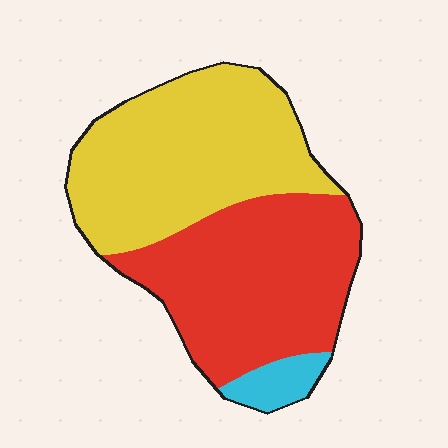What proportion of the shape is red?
Red takes up between a quarter and a half of the shape.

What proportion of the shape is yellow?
Yellow covers around 50% of the shape.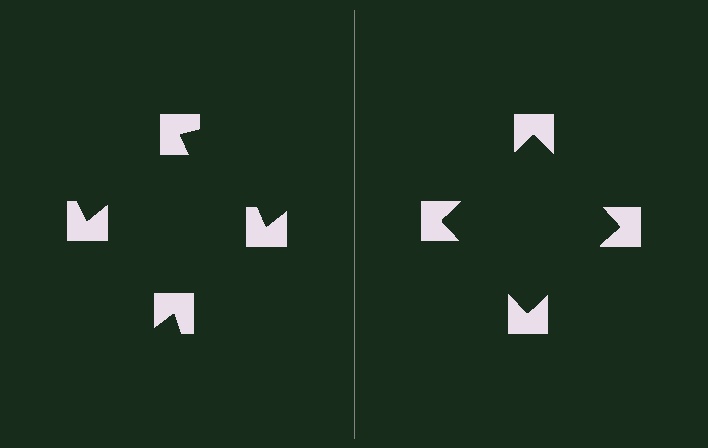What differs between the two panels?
The notched squares are positioned identically on both sides; only the wedge orientations differ. On the right they align to a square; on the left they are misaligned.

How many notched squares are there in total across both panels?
8 — 4 on each side.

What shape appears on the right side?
An illusory square.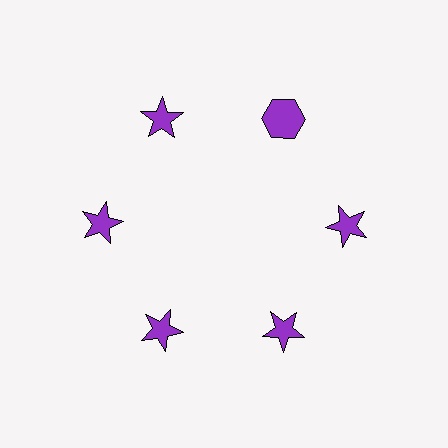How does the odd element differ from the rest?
It has a different shape: hexagon instead of star.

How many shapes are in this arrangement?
There are 6 shapes arranged in a ring pattern.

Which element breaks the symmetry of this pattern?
The purple hexagon at roughly the 1 o'clock position breaks the symmetry. All other shapes are purple stars.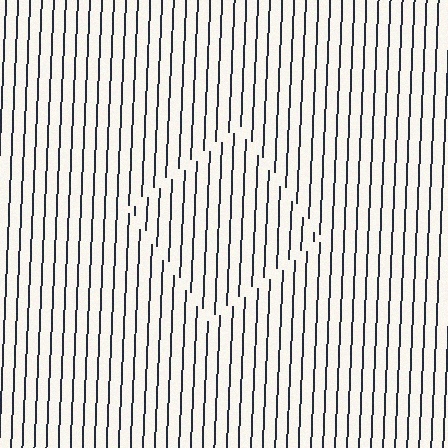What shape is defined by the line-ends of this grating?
An illusory square. The interior of the shape contains the same grating, shifted by half a period — the contour is defined by the phase discontinuity where line-ends from the inner and outer gratings abut.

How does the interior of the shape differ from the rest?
The interior of the shape contains the same grating, shifted by half a period — the contour is defined by the phase discontinuity where line-ends from the inner and outer gratings abut.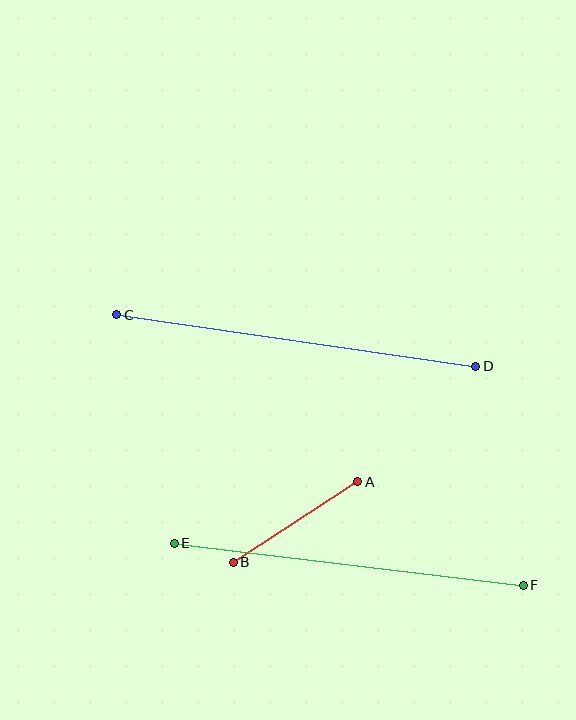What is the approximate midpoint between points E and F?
The midpoint is at approximately (349, 564) pixels.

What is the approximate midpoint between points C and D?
The midpoint is at approximately (296, 340) pixels.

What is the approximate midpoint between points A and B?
The midpoint is at approximately (296, 522) pixels.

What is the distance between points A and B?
The distance is approximately 149 pixels.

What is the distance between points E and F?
The distance is approximately 352 pixels.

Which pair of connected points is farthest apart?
Points C and D are farthest apart.